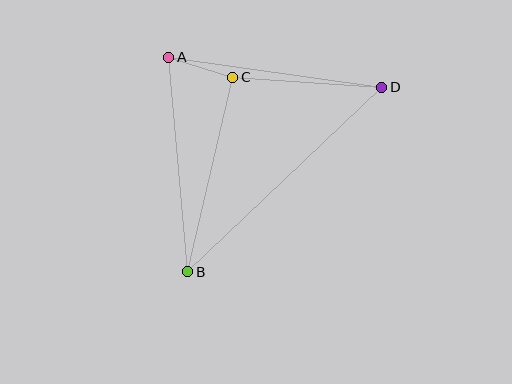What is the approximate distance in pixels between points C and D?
The distance between C and D is approximately 149 pixels.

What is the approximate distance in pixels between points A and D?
The distance between A and D is approximately 215 pixels.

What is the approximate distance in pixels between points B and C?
The distance between B and C is approximately 199 pixels.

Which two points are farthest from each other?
Points B and D are farthest from each other.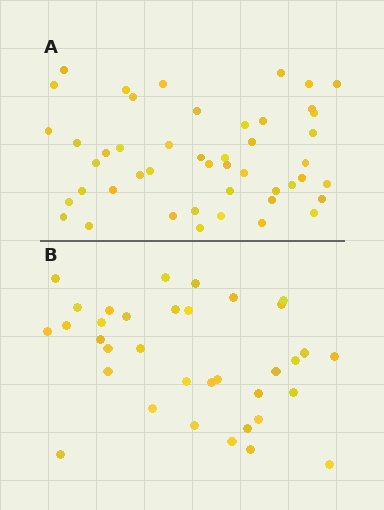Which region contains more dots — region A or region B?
Region A (the top region) has more dots.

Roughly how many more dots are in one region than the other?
Region A has roughly 12 or so more dots than region B.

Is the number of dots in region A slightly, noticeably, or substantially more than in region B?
Region A has noticeably more, but not dramatically so. The ratio is roughly 1.3 to 1.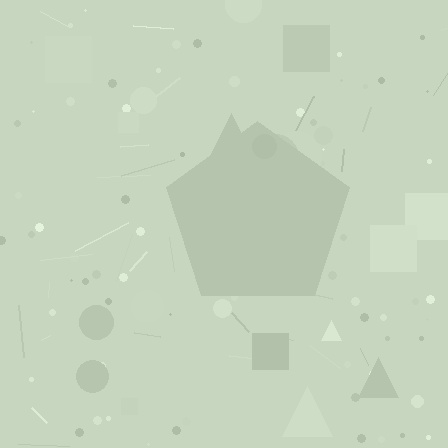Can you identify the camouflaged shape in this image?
The camouflaged shape is a pentagon.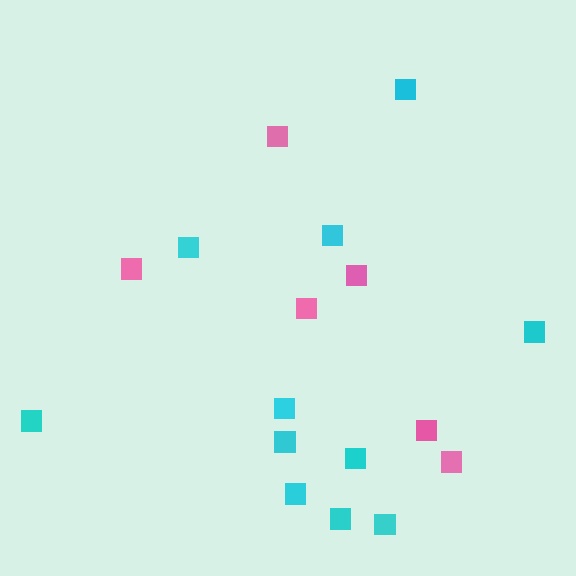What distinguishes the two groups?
There are 2 groups: one group of pink squares (6) and one group of cyan squares (11).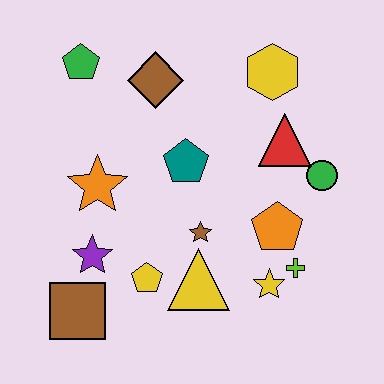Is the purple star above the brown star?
No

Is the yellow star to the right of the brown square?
Yes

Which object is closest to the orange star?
The purple star is closest to the orange star.